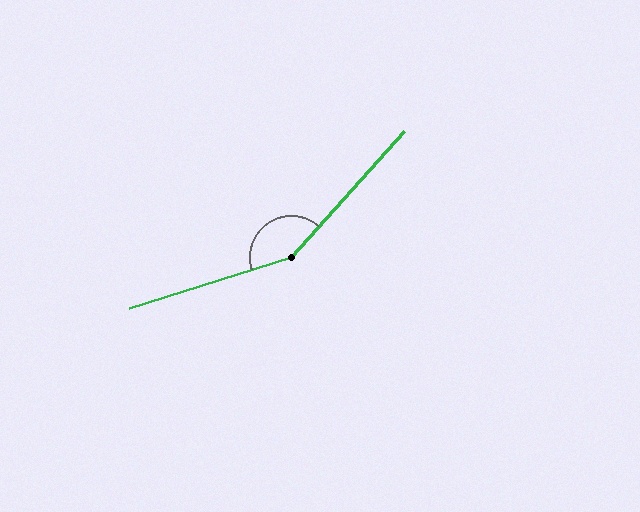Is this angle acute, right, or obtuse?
It is obtuse.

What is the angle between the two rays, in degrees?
Approximately 149 degrees.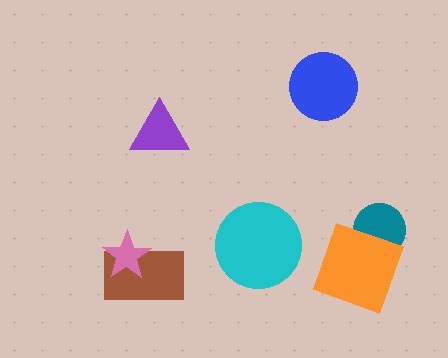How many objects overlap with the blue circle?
0 objects overlap with the blue circle.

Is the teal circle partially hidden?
Yes, it is partially covered by another shape.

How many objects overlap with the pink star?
1 object overlaps with the pink star.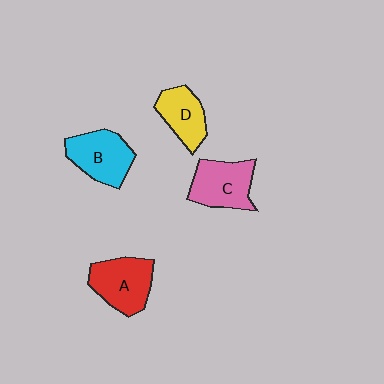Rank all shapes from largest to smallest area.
From largest to smallest: A (red), B (cyan), C (pink), D (yellow).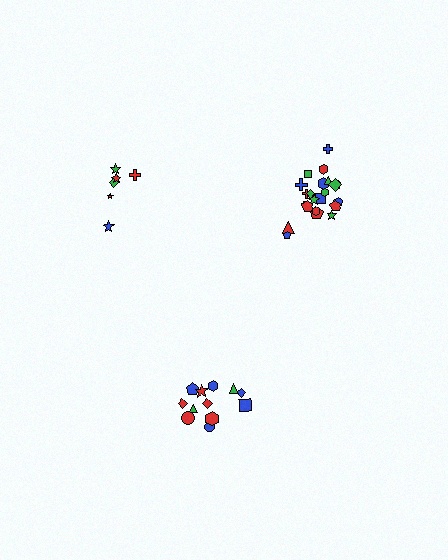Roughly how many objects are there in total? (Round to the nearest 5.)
Roughly 40 objects in total.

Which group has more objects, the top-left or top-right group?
The top-right group.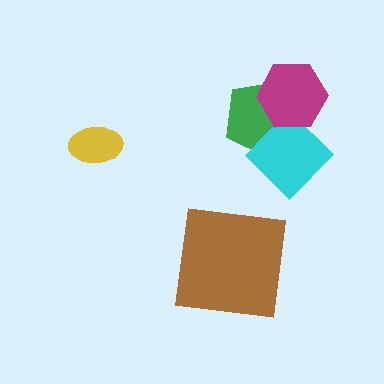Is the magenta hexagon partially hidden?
No, no other shape covers it.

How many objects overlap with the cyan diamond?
2 objects overlap with the cyan diamond.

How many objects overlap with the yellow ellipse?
0 objects overlap with the yellow ellipse.